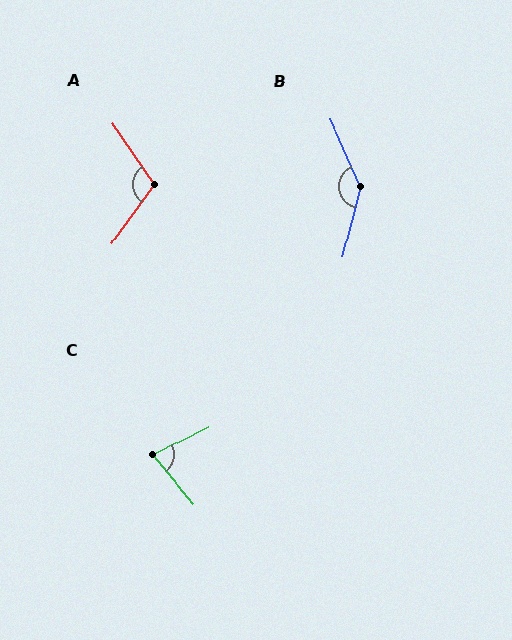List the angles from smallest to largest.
C (76°), A (110°), B (142°).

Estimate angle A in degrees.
Approximately 110 degrees.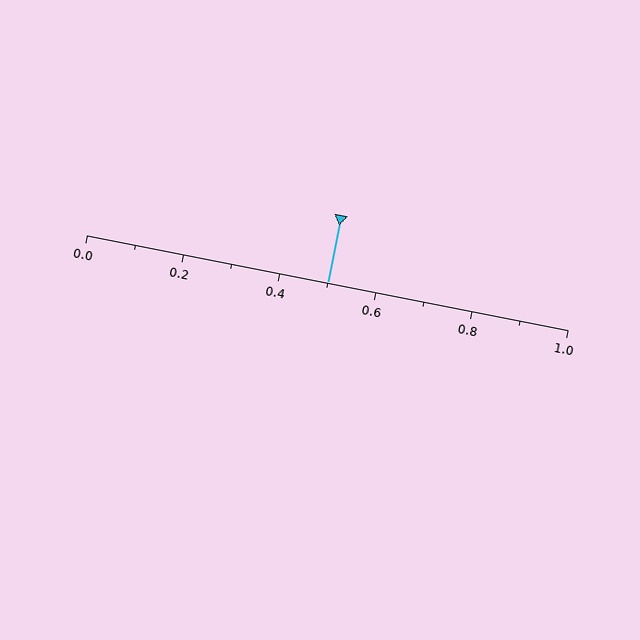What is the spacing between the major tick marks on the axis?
The major ticks are spaced 0.2 apart.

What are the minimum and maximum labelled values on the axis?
The axis runs from 0.0 to 1.0.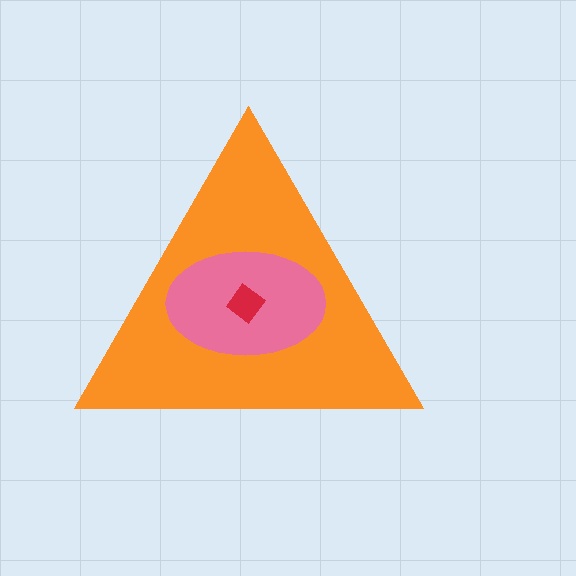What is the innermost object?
The red diamond.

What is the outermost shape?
The orange triangle.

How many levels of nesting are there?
3.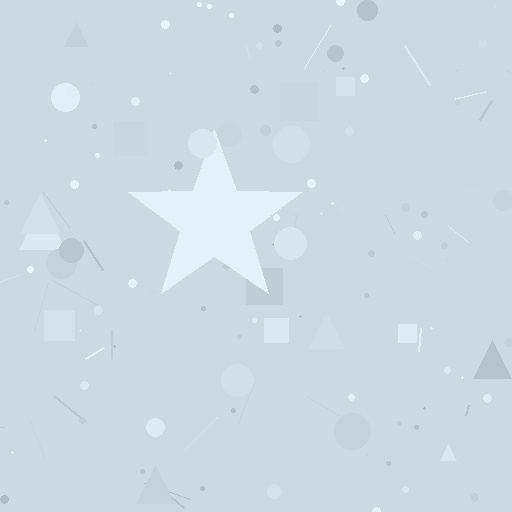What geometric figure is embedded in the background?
A star is embedded in the background.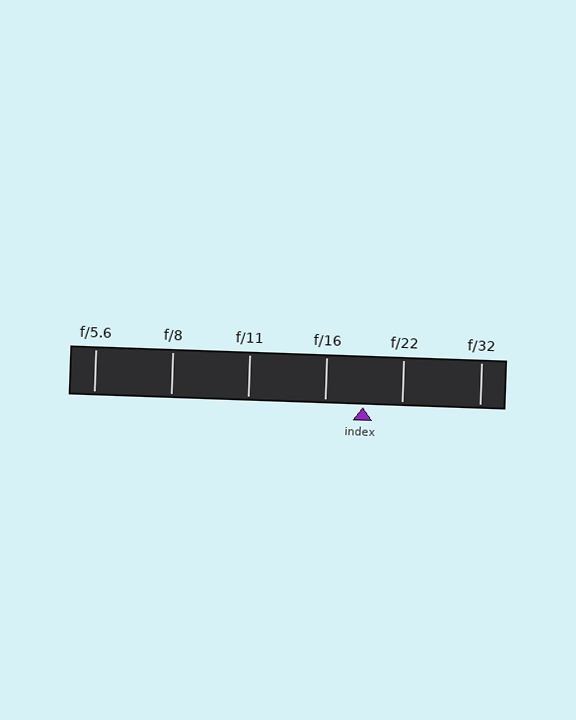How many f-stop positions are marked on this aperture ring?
There are 6 f-stop positions marked.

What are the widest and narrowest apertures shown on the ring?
The widest aperture shown is f/5.6 and the narrowest is f/32.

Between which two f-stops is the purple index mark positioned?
The index mark is between f/16 and f/22.